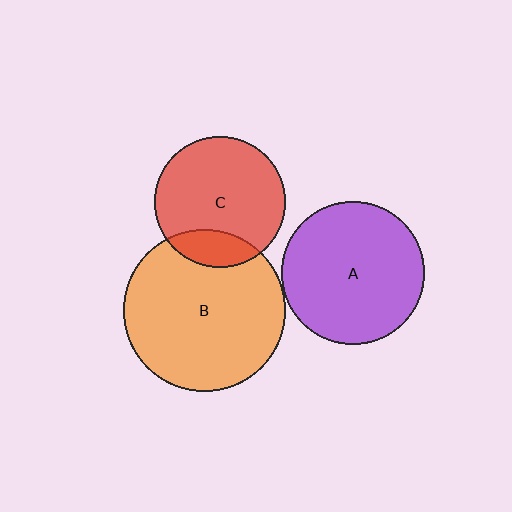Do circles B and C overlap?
Yes.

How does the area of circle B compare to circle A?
Approximately 1.3 times.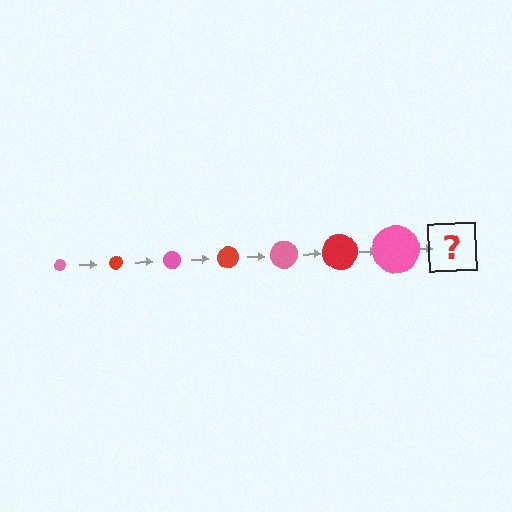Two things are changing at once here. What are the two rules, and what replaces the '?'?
The two rules are that the circle grows larger each step and the color cycles through pink and red. The '?' should be a red circle, larger than the previous one.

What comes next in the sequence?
The next element should be a red circle, larger than the previous one.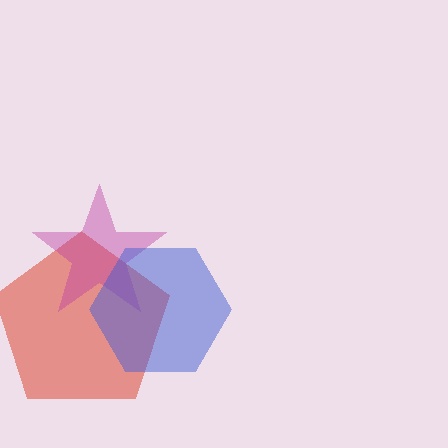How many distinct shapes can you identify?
There are 3 distinct shapes: a red pentagon, a magenta star, a blue hexagon.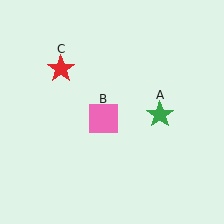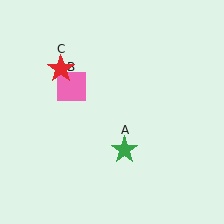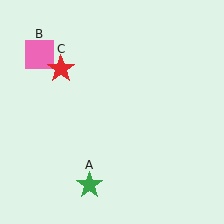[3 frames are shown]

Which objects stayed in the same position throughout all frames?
Red star (object C) remained stationary.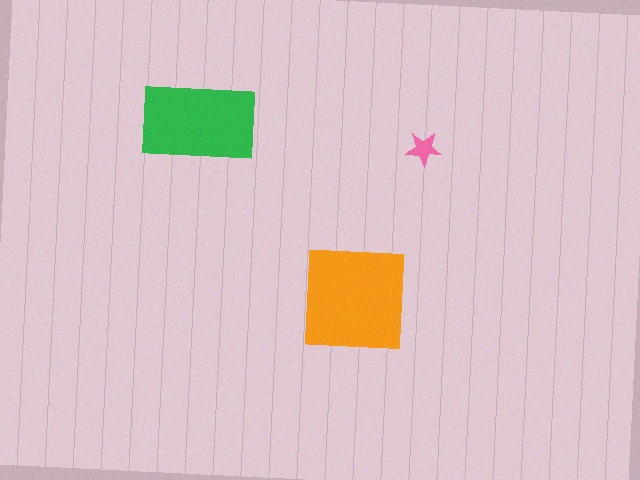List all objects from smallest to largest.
The pink star, the green rectangle, the orange square.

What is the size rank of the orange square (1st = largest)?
1st.